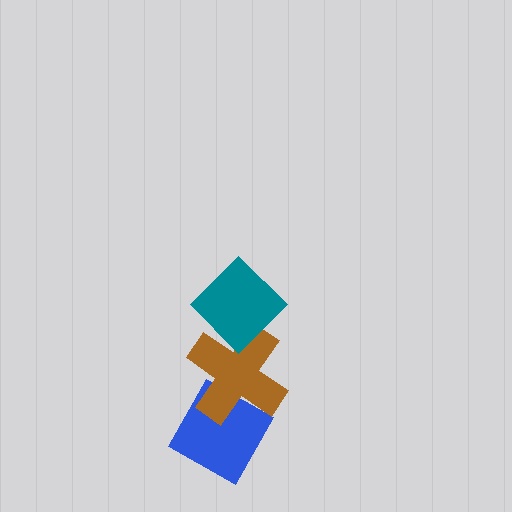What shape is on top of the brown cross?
The teal diamond is on top of the brown cross.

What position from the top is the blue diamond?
The blue diamond is 3rd from the top.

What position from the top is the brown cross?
The brown cross is 2nd from the top.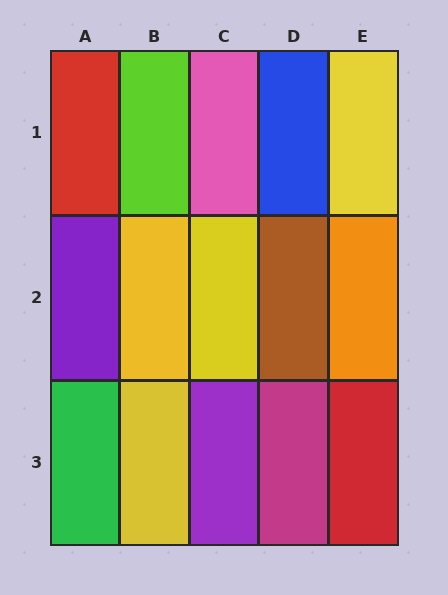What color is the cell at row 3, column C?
Purple.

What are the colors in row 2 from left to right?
Purple, yellow, yellow, brown, orange.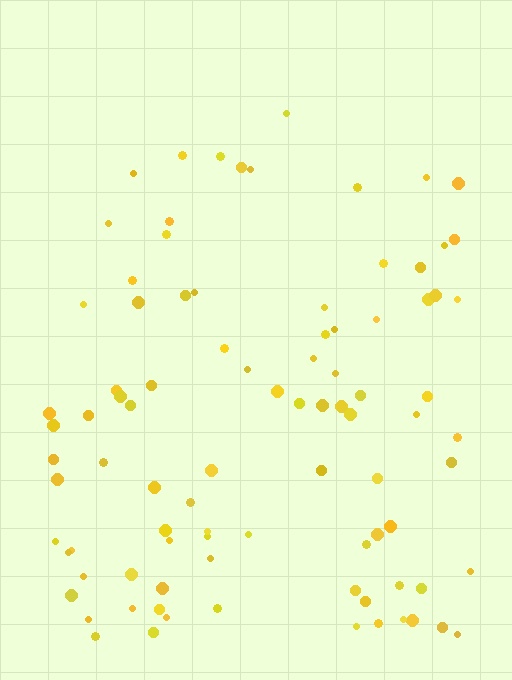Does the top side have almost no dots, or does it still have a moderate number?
Still a moderate number, just noticeably fewer than the bottom.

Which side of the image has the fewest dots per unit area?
The top.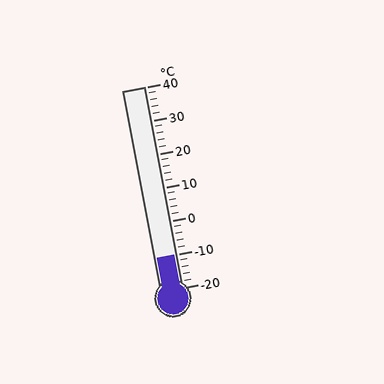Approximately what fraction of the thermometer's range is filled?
The thermometer is filled to approximately 15% of its range.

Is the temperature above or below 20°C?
The temperature is below 20°C.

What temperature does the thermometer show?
The thermometer shows approximately -10°C.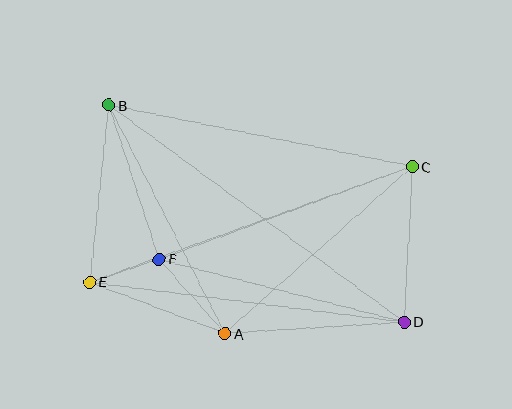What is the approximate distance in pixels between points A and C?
The distance between A and C is approximately 251 pixels.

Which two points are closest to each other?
Points E and F are closest to each other.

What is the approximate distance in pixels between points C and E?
The distance between C and E is approximately 342 pixels.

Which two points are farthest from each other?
Points B and D are farthest from each other.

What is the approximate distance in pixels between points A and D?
The distance between A and D is approximately 180 pixels.